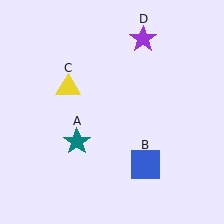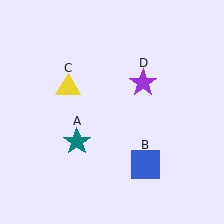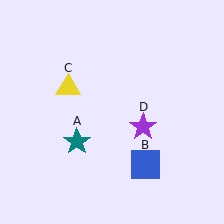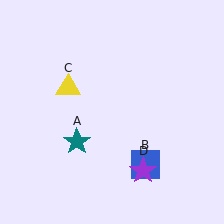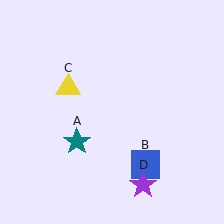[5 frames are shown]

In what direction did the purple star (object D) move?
The purple star (object D) moved down.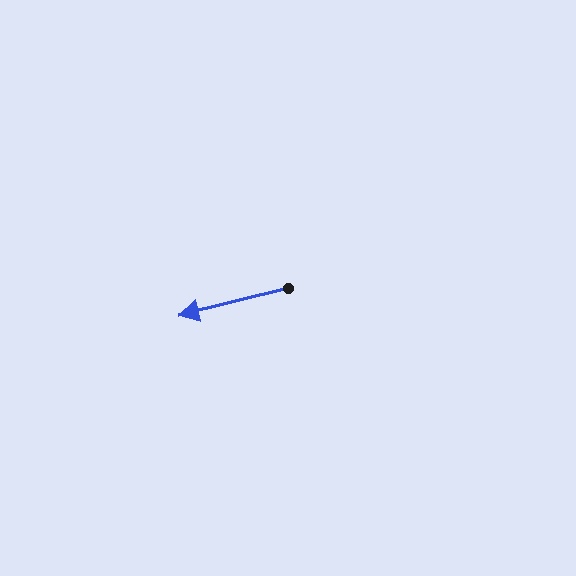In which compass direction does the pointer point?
West.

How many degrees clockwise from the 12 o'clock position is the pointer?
Approximately 256 degrees.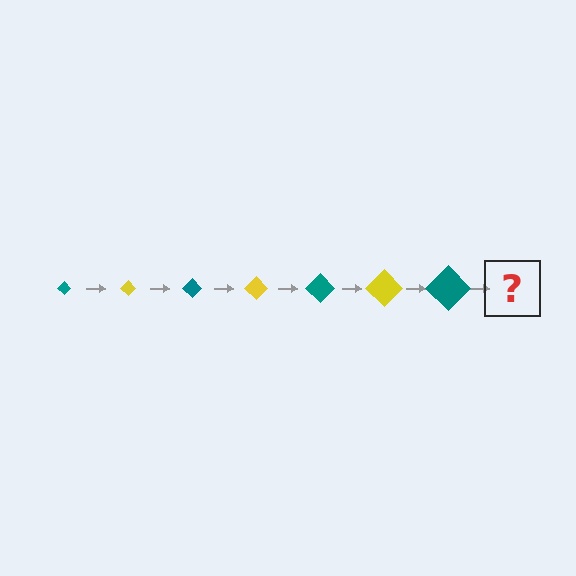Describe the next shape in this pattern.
It should be a yellow diamond, larger than the previous one.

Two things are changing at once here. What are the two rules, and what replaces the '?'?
The two rules are that the diamond grows larger each step and the color cycles through teal and yellow. The '?' should be a yellow diamond, larger than the previous one.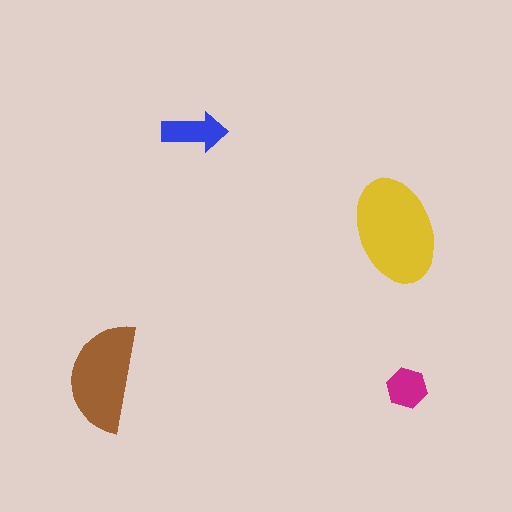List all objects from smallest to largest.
The magenta hexagon, the blue arrow, the brown semicircle, the yellow ellipse.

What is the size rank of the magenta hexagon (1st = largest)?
4th.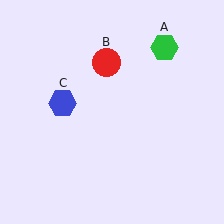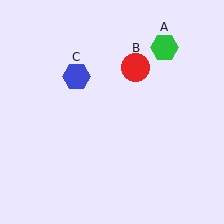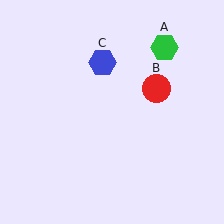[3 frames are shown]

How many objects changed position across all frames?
2 objects changed position: red circle (object B), blue hexagon (object C).